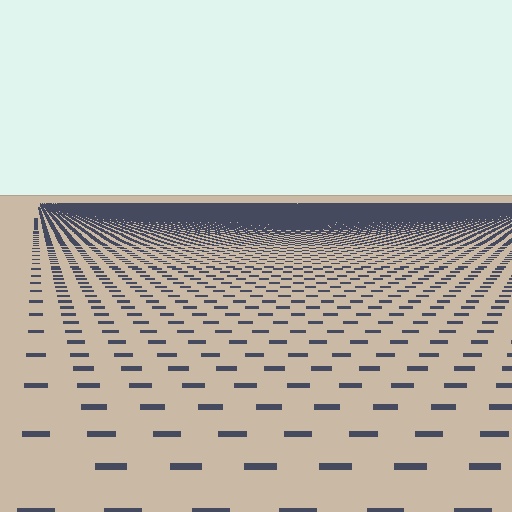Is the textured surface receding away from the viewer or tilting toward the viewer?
The surface is receding away from the viewer. Texture elements get smaller and denser toward the top.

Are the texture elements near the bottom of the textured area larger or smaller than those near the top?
Larger. Near the bottom, elements are closer to the viewer and appear at a bigger on-screen size.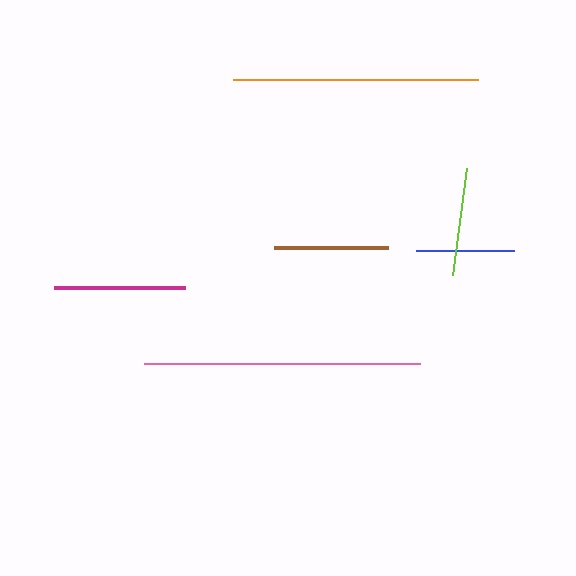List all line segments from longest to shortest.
From longest to shortest: pink, orange, magenta, brown, lime, blue.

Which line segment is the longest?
The pink line is the longest at approximately 275 pixels.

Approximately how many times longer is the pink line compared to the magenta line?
The pink line is approximately 2.1 times the length of the magenta line.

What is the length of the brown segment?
The brown segment is approximately 114 pixels long.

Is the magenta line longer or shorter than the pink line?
The pink line is longer than the magenta line.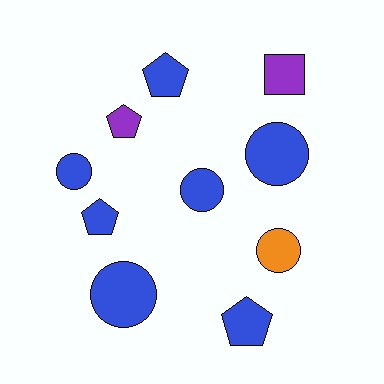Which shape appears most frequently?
Circle, with 5 objects.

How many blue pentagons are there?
There are 3 blue pentagons.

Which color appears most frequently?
Blue, with 7 objects.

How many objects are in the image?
There are 10 objects.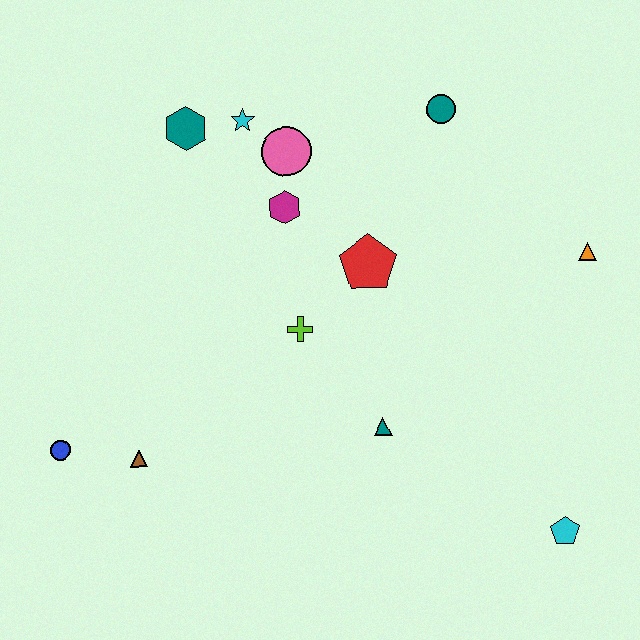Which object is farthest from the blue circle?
The orange triangle is farthest from the blue circle.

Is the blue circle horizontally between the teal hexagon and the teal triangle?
No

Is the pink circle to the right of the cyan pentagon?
No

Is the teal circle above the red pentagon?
Yes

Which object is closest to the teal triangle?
The lime cross is closest to the teal triangle.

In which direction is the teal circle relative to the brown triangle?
The teal circle is above the brown triangle.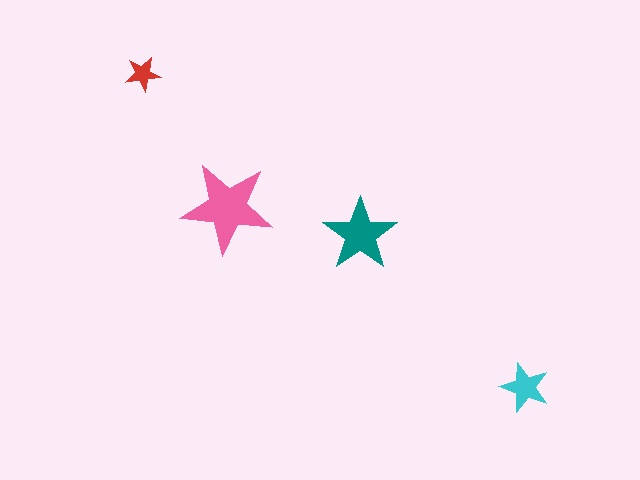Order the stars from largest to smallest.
the pink one, the teal one, the cyan one, the red one.